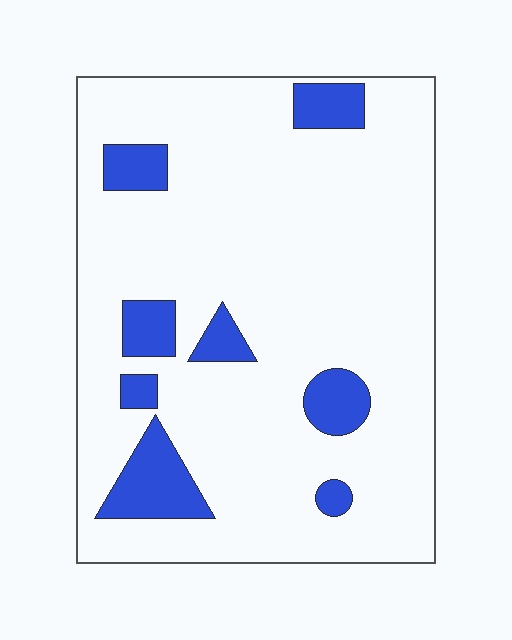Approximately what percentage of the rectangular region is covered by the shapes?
Approximately 15%.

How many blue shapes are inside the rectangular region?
8.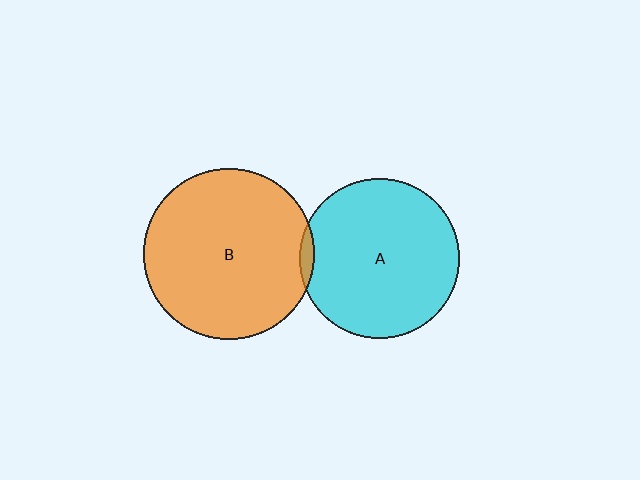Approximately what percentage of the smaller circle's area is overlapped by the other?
Approximately 5%.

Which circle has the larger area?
Circle B (orange).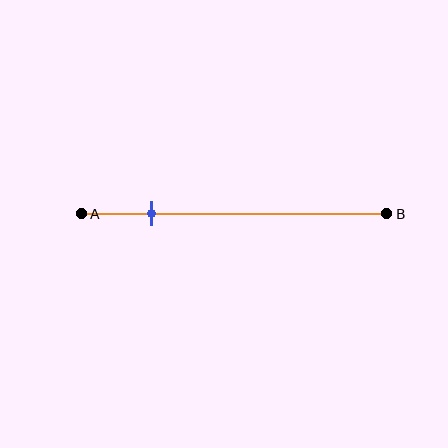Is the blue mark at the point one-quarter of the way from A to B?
Yes, the mark is approximately at the one-quarter point.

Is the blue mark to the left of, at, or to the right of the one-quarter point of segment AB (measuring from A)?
The blue mark is approximately at the one-quarter point of segment AB.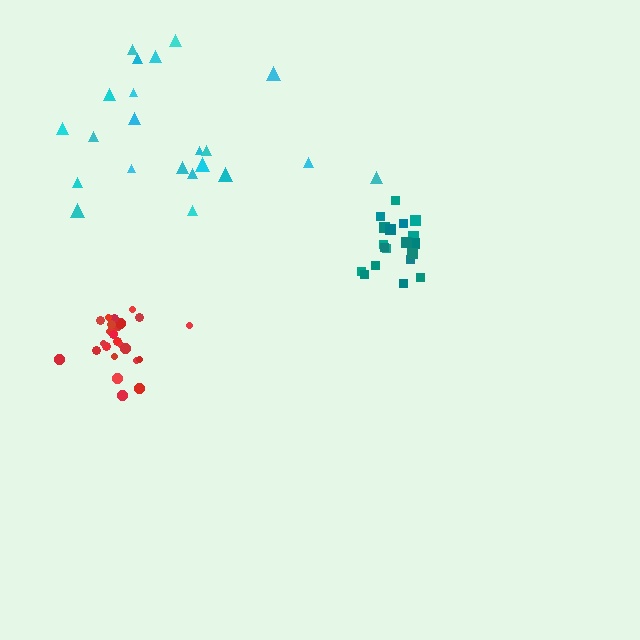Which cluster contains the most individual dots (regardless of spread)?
Red (26).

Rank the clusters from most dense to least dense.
red, teal, cyan.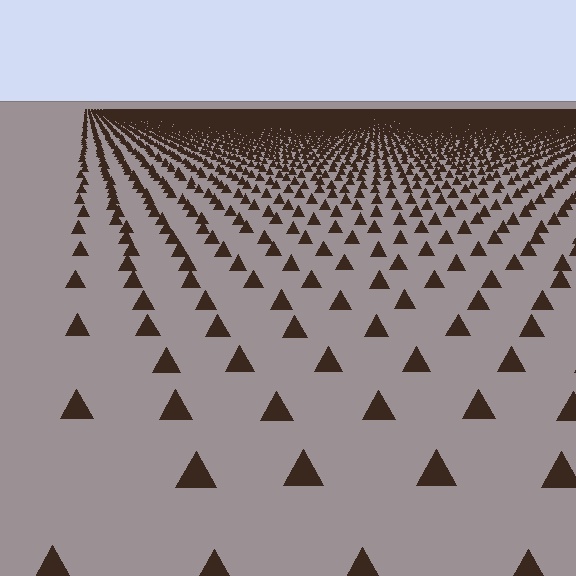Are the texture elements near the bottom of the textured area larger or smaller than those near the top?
Larger. Near the bottom, elements are closer to the viewer and appear at a bigger on-screen size.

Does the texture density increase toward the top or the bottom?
Density increases toward the top.